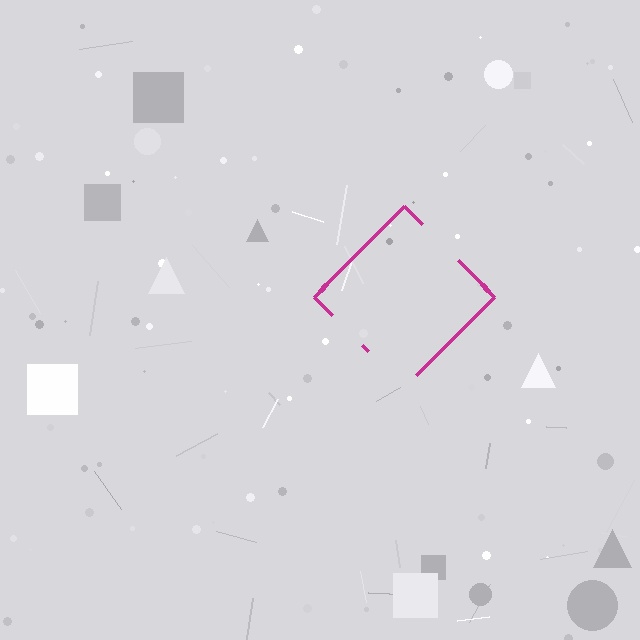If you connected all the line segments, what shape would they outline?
They would outline a diamond.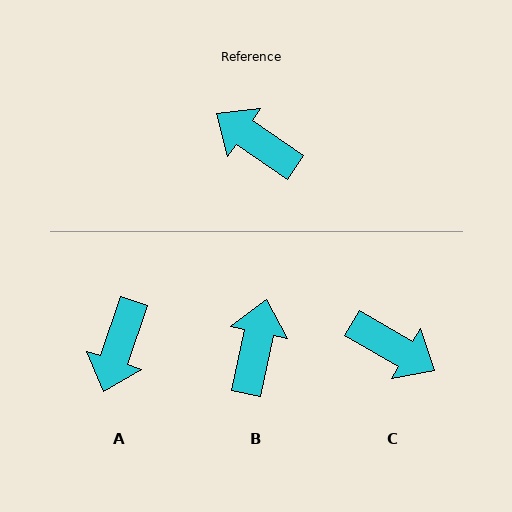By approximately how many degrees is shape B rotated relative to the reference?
Approximately 67 degrees clockwise.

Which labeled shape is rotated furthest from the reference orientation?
C, about 175 degrees away.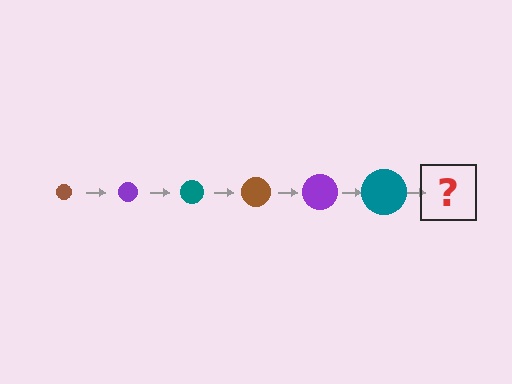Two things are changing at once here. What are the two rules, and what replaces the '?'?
The two rules are that the circle grows larger each step and the color cycles through brown, purple, and teal. The '?' should be a brown circle, larger than the previous one.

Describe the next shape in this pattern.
It should be a brown circle, larger than the previous one.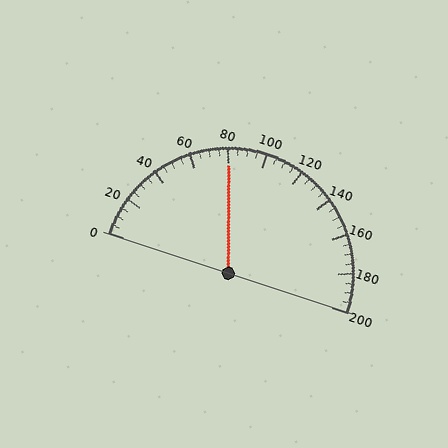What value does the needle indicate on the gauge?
The needle indicates approximately 80.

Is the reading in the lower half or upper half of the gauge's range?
The reading is in the lower half of the range (0 to 200).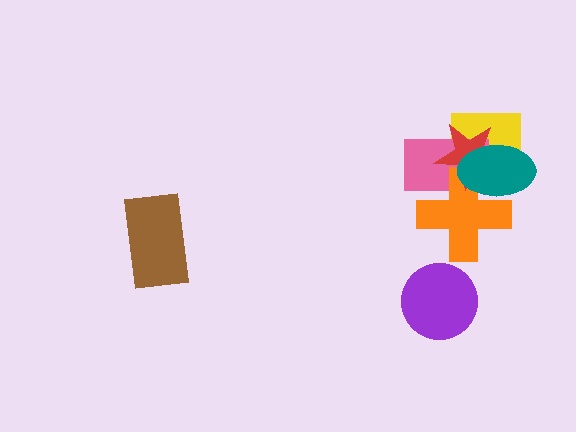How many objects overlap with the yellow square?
4 objects overlap with the yellow square.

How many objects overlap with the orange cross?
4 objects overlap with the orange cross.